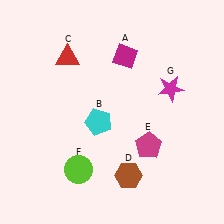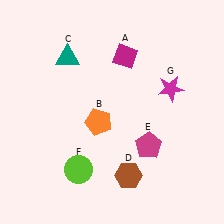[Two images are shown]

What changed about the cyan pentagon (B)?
In Image 1, B is cyan. In Image 2, it changed to orange.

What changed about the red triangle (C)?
In Image 1, C is red. In Image 2, it changed to teal.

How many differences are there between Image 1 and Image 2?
There are 2 differences between the two images.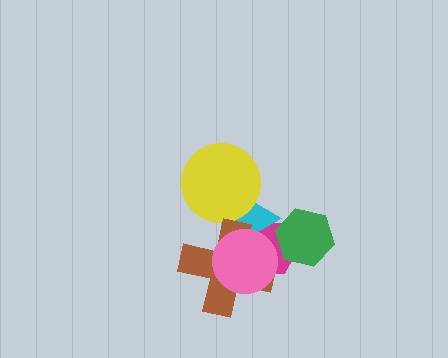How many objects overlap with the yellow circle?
1 object overlaps with the yellow circle.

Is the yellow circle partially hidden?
No, no other shape covers it.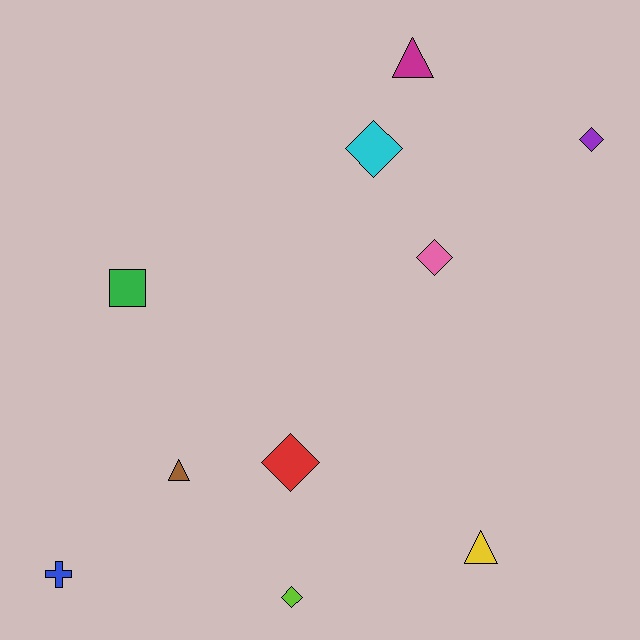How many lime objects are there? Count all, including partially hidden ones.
There is 1 lime object.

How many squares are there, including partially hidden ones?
There is 1 square.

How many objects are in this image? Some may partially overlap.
There are 10 objects.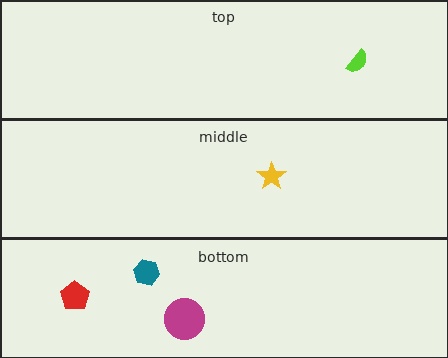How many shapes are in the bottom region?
3.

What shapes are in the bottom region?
The red pentagon, the teal hexagon, the magenta circle.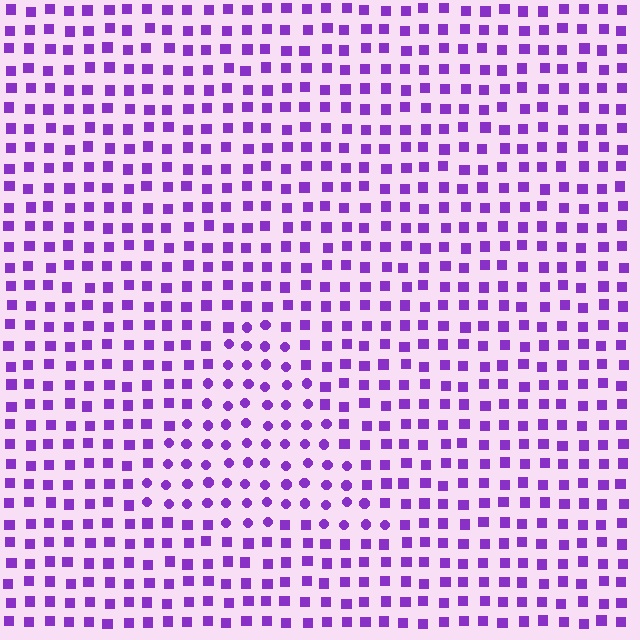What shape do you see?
I see a triangle.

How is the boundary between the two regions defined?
The boundary is defined by a change in element shape: circles inside vs. squares outside. All elements share the same color and spacing.